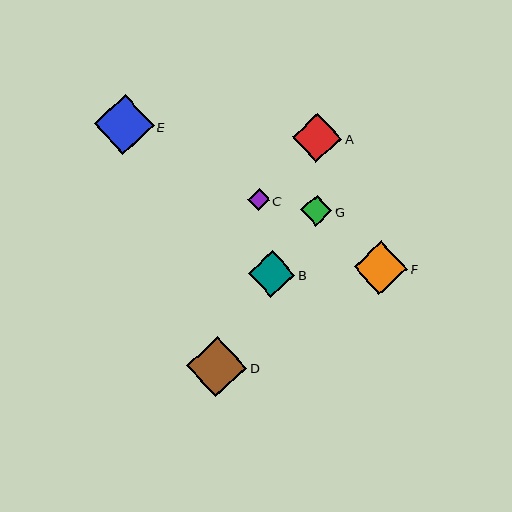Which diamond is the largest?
Diamond D is the largest with a size of approximately 60 pixels.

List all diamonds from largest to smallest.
From largest to smallest: D, E, F, A, B, G, C.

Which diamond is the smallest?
Diamond C is the smallest with a size of approximately 22 pixels.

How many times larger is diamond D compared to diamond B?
Diamond D is approximately 1.3 times the size of diamond B.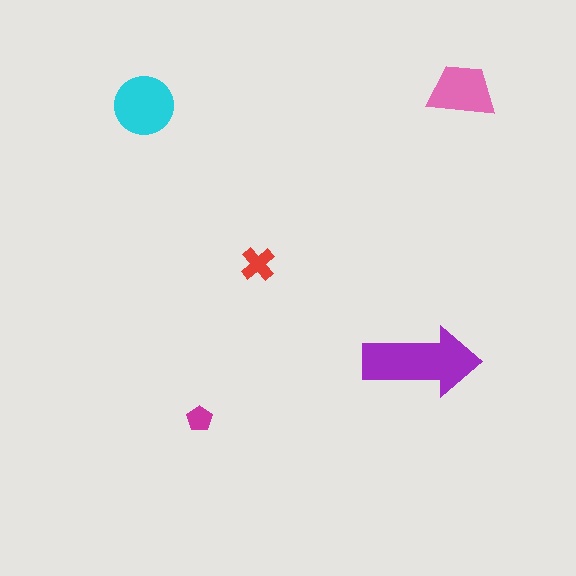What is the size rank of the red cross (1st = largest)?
4th.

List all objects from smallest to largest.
The magenta pentagon, the red cross, the pink trapezoid, the cyan circle, the purple arrow.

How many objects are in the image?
There are 5 objects in the image.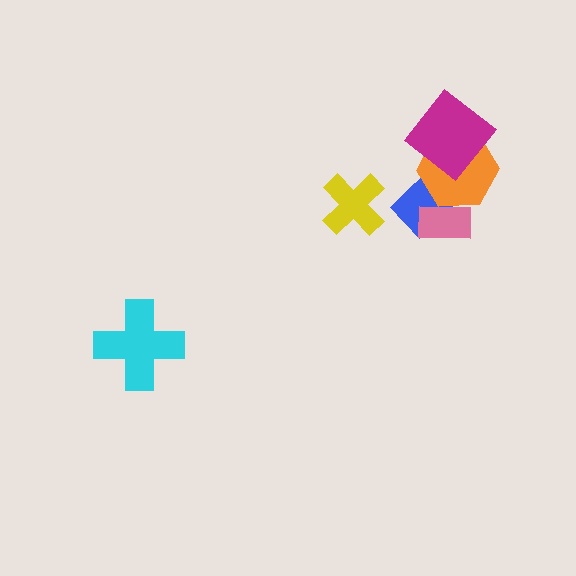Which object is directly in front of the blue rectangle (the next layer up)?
The orange hexagon is directly in front of the blue rectangle.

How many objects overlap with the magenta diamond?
1 object overlaps with the magenta diamond.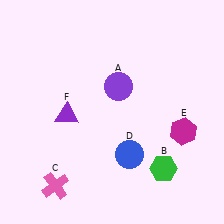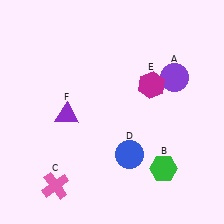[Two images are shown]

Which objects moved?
The objects that moved are: the purple circle (A), the magenta hexagon (E).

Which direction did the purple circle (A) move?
The purple circle (A) moved right.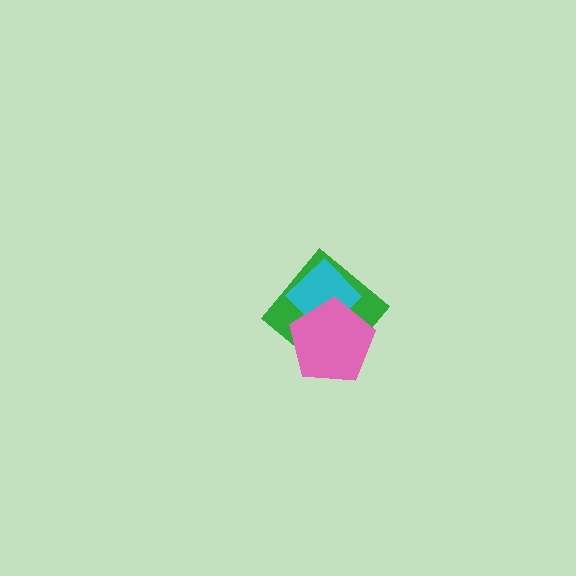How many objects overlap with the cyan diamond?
2 objects overlap with the cyan diamond.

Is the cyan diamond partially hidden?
Yes, it is partially covered by another shape.